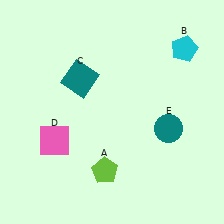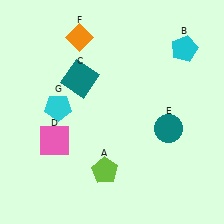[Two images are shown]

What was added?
An orange diamond (F), a cyan pentagon (G) were added in Image 2.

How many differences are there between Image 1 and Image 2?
There are 2 differences between the two images.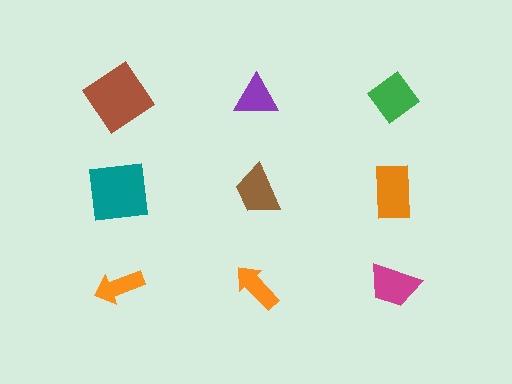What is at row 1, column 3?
A green diamond.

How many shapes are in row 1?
3 shapes.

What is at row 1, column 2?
A purple triangle.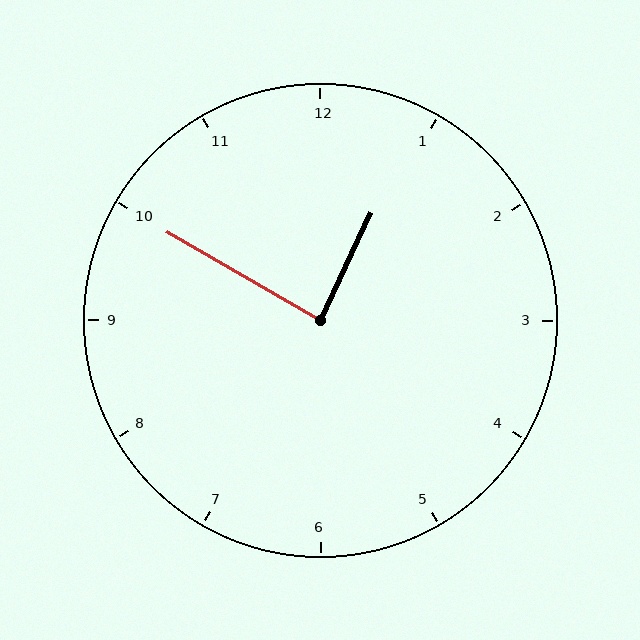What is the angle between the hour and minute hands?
Approximately 85 degrees.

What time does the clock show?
12:50.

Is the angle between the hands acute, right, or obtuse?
It is right.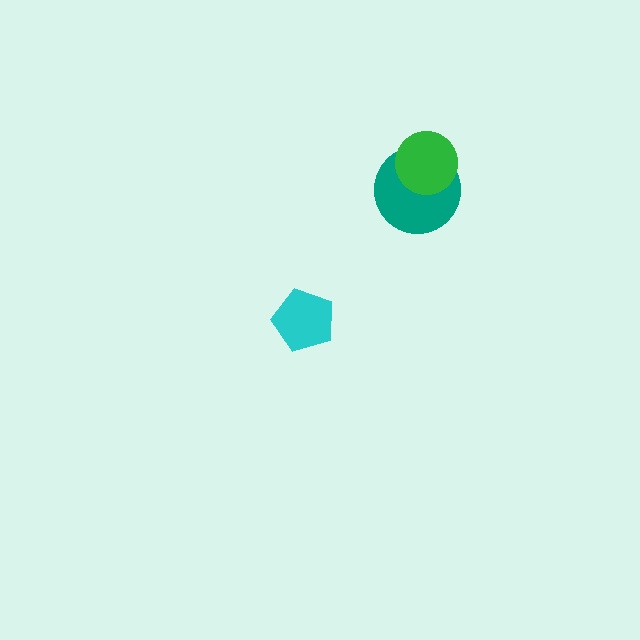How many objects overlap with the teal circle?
1 object overlaps with the teal circle.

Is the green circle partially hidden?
No, no other shape covers it.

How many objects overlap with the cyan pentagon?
0 objects overlap with the cyan pentagon.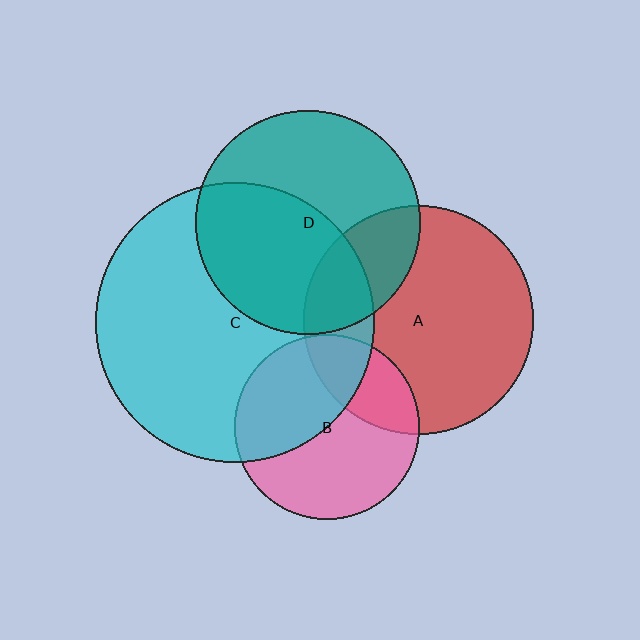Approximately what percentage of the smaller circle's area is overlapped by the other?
Approximately 20%.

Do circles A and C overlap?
Yes.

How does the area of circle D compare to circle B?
Approximately 1.5 times.